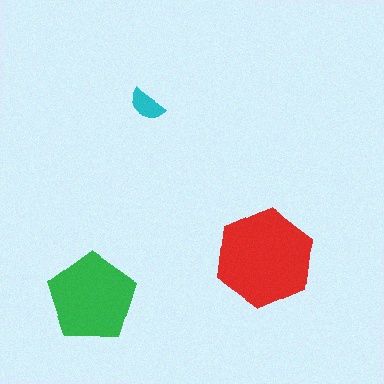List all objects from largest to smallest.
The red hexagon, the green pentagon, the cyan semicircle.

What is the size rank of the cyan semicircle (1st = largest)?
3rd.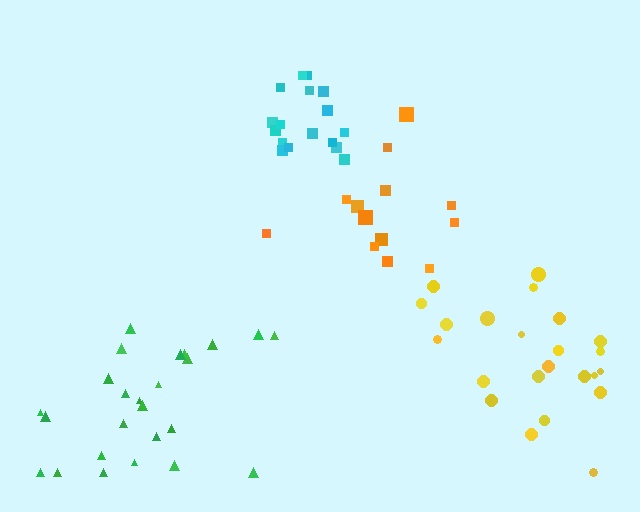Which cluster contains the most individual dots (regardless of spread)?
Green (25).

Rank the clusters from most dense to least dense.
cyan, yellow, orange, green.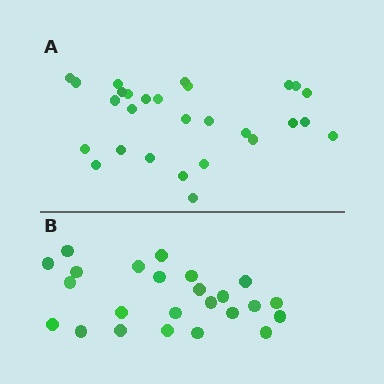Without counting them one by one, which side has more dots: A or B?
Region A (the top region) has more dots.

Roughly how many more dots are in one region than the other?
Region A has about 4 more dots than region B.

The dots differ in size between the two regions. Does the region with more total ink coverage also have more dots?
No. Region B has more total ink coverage because its dots are larger, but region A actually contains more individual dots. Total area can be misleading — the number of items is what matters here.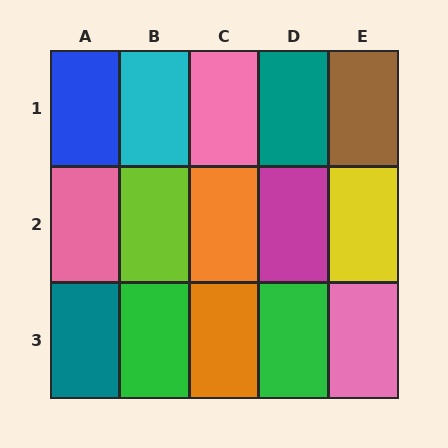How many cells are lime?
1 cell is lime.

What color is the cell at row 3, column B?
Green.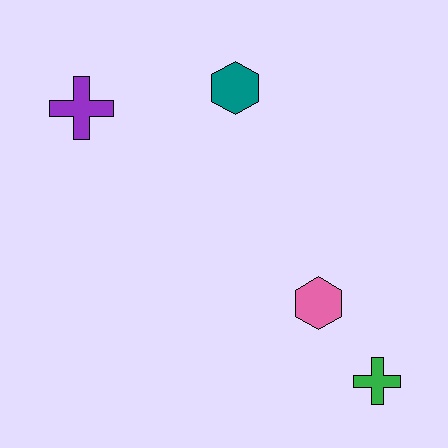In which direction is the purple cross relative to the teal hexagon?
The purple cross is to the left of the teal hexagon.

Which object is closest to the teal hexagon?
The purple cross is closest to the teal hexagon.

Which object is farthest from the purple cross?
The green cross is farthest from the purple cross.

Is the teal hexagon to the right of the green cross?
No